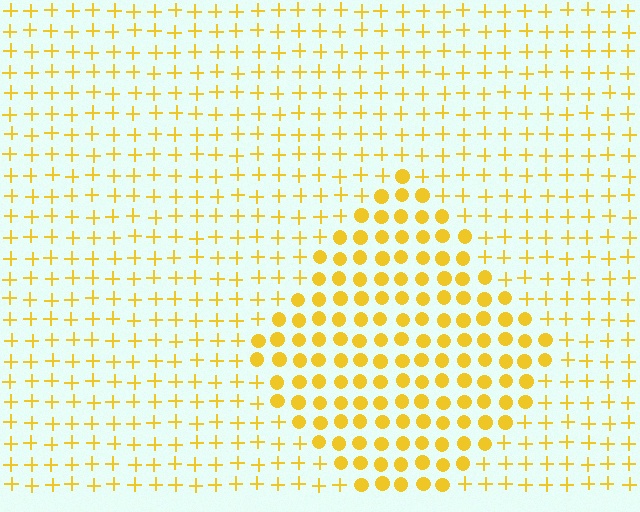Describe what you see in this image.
The image is filled with small yellow elements arranged in a uniform grid. A diamond-shaped region contains circles, while the surrounding area contains plus signs. The boundary is defined purely by the change in element shape.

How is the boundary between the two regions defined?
The boundary is defined by a change in element shape: circles inside vs. plus signs outside. All elements share the same color and spacing.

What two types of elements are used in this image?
The image uses circles inside the diamond region and plus signs outside it.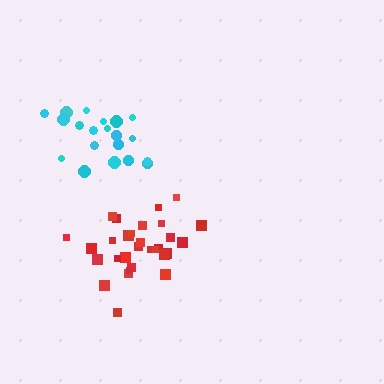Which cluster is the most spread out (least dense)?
Cyan.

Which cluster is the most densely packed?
Red.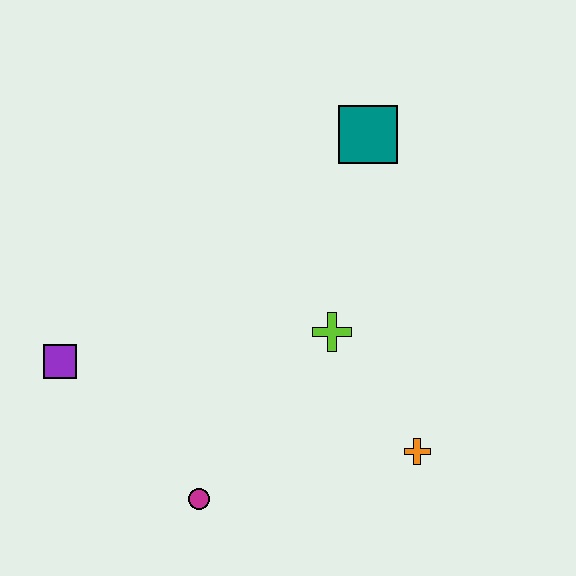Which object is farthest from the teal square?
The magenta circle is farthest from the teal square.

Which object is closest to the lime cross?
The orange cross is closest to the lime cross.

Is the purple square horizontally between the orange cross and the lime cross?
No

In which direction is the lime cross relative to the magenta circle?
The lime cross is above the magenta circle.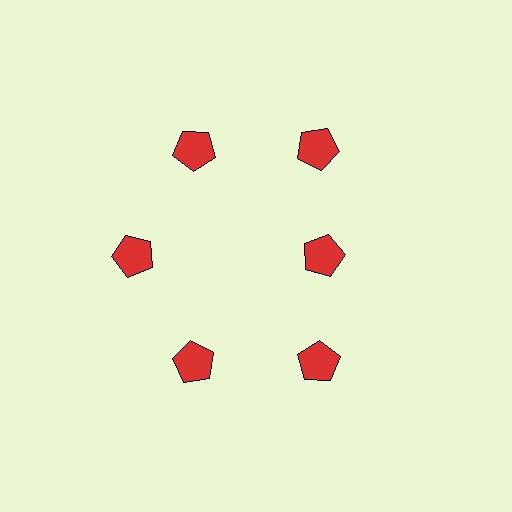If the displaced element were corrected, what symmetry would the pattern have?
It would have 6-fold rotational symmetry — the pattern would map onto itself every 60 degrees.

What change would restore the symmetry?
The symmetry would be restored by moving it outward, back onto the ring so that all 6 pentagons sit at equal angles and equal distance from the center.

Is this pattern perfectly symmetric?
No. The 6 red pentagons are arranged in a ring, but one element near the 3 o'clock position is pulled inward toward the center, breaking the 6-fold rotational symmetry.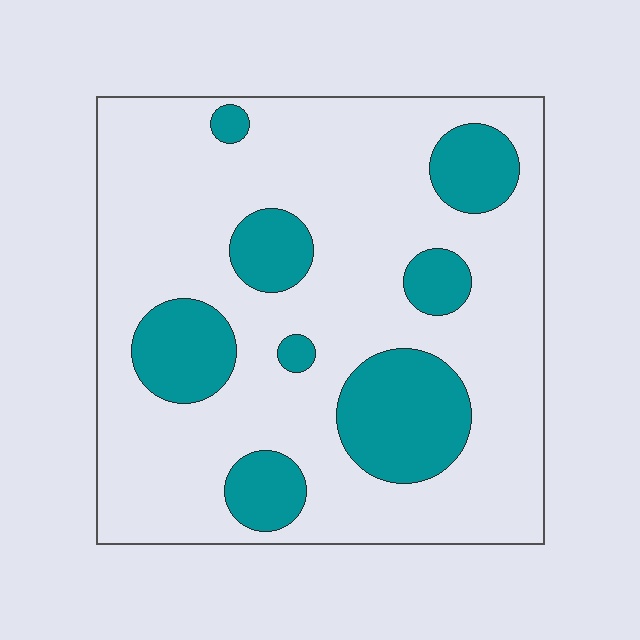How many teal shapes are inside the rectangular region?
8.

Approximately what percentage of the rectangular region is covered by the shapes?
Approximately 25%.